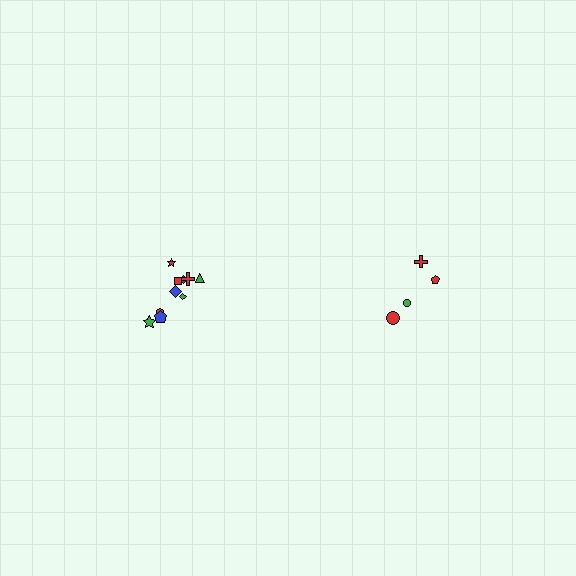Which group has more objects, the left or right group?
The left group.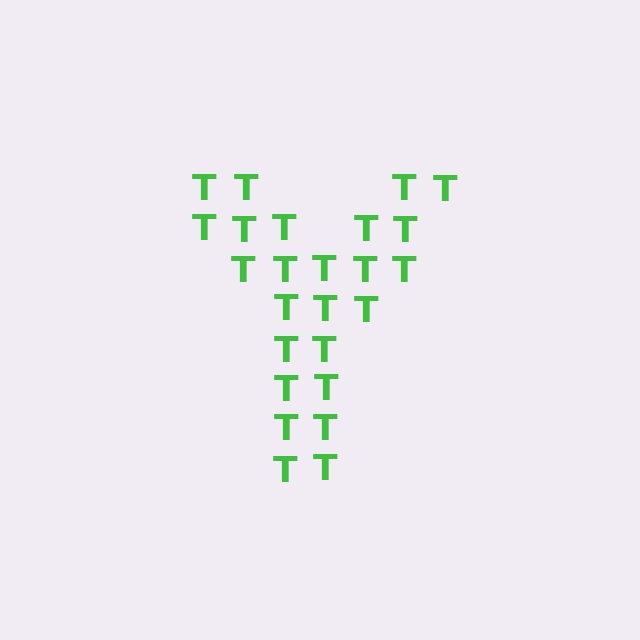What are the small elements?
The small elements are letter T's.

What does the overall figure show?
The overall figure shows the letter Y.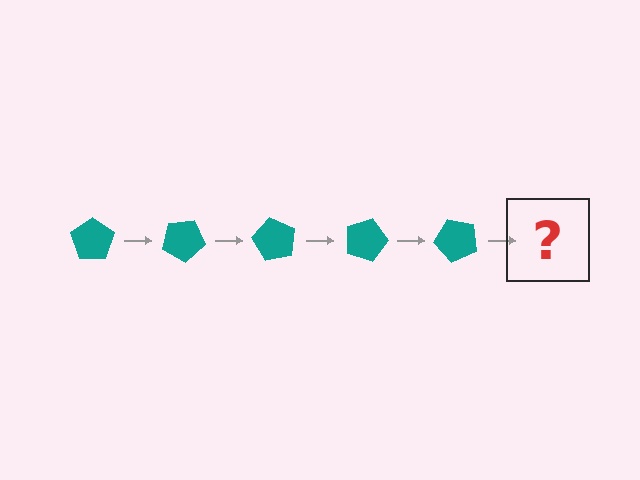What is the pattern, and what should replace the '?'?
The pattern is that the pentagon rotates 30 degrees each step. The '?' should be a teal pentagon rotated 150 degrees.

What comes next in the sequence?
The next element should be a teal pentagon rotated 150 degrees.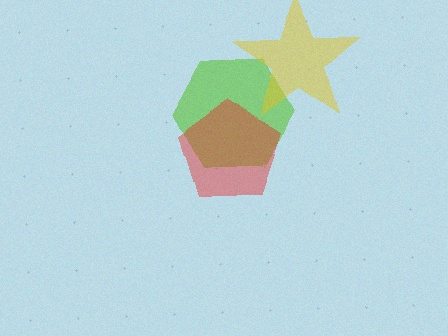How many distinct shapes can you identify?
There are 3 distinct shapes: a lime hexagon, a yellow star, a red pentagon.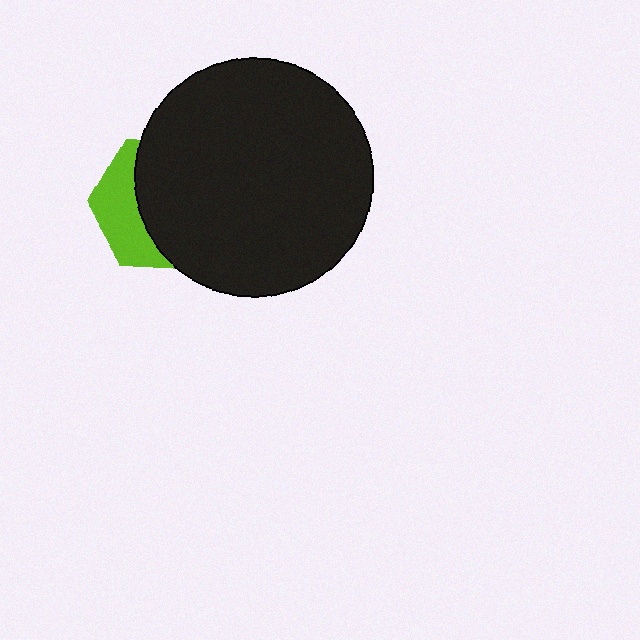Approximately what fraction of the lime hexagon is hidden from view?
Roughly 65% of the lime hexagon is hidden behind the black circle.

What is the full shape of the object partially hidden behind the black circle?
The partially hidden object is a lime hexagon.